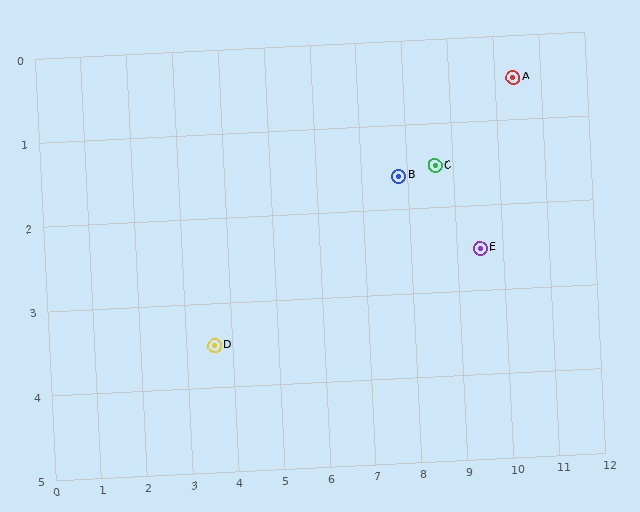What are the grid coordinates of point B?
Point B is at approximately (7.8, 1.6).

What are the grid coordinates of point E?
Point E is at approximately (9.5, 2.5).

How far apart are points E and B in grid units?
Points E and B are about 1.9 grid units apart.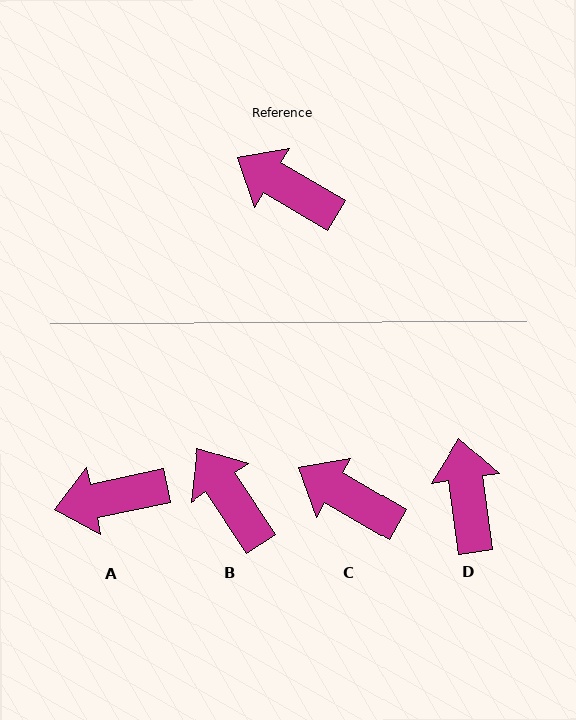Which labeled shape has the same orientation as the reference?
C.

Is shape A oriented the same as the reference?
No, it is off by about 42 degrees.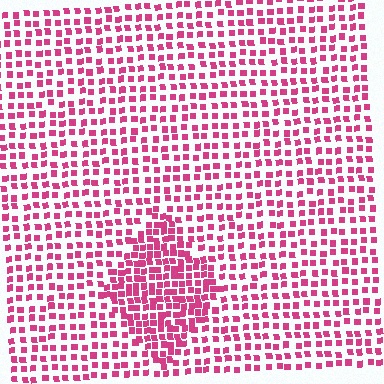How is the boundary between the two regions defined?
The boundary is defined by a change in element density (approximately 1.8x ratio). All elements are the same color, size, and shape.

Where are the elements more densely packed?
The elements are more densely packed inside the diamond boundary.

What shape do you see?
I see a diamond.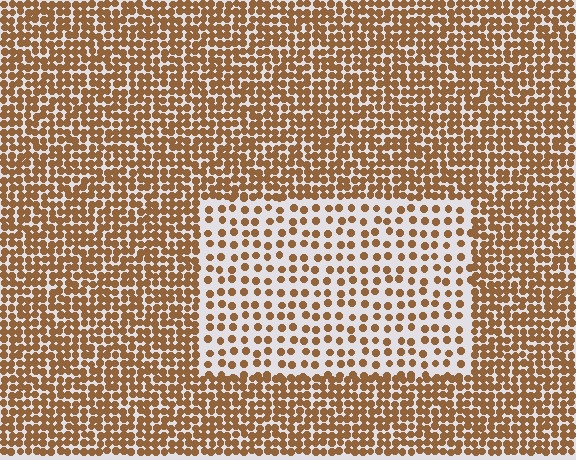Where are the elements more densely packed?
The elements are more densely packed outside the rectangle boundary.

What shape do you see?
I see a rectangle.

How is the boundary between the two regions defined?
The boundary is defined by a change in element density (approximately 2.2x ratio). All elements are the same color, size, and shape.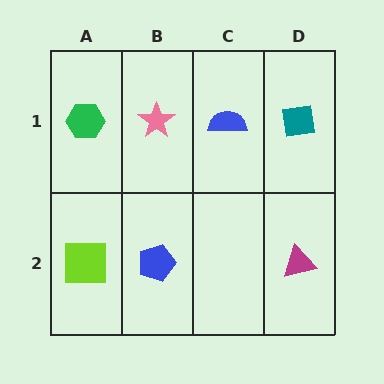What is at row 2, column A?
A lime square.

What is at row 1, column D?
A teal square.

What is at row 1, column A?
A green hexagon.